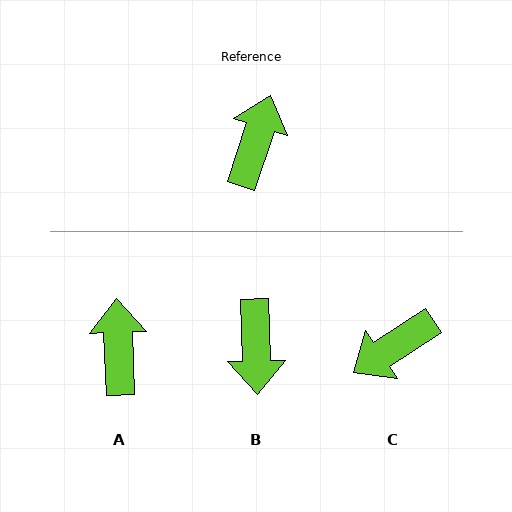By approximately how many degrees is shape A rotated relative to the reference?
Approximately 20 degrees counter-clockwise.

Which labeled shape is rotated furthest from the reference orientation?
B, about 160 degrees away.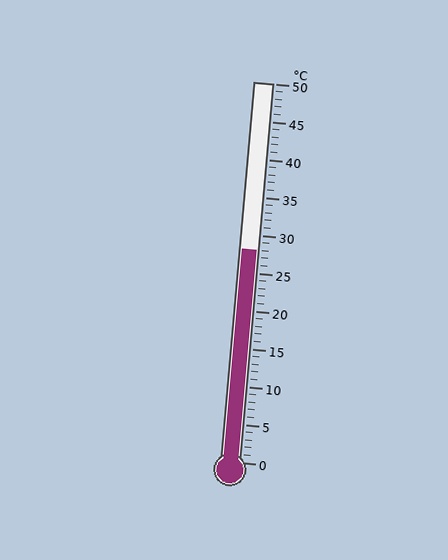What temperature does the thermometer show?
The thermometer shows approximately 28°C.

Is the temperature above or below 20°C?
The temperature is above 20°C.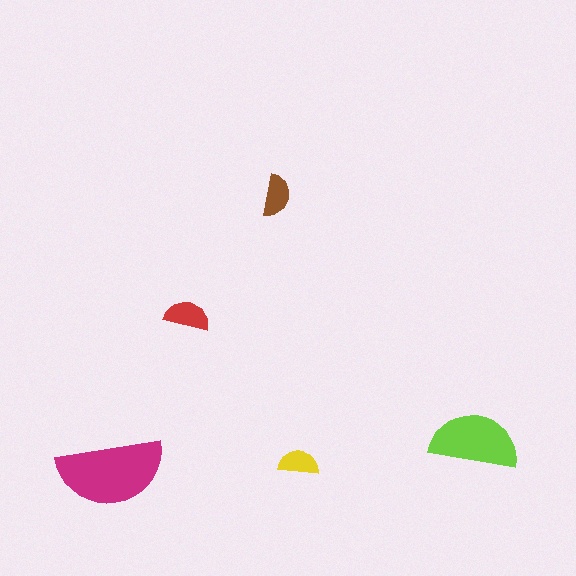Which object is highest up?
The brown semicircle is topmost.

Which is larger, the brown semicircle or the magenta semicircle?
The magenta one.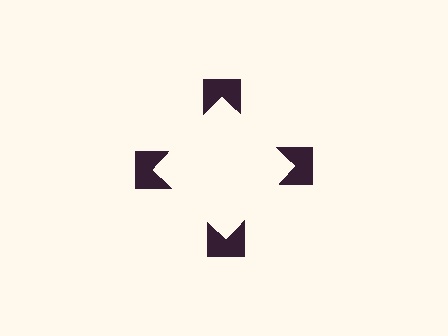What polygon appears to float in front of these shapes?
An illusory square — its edges are inferred from the aligned wedge cuts in the notched squares, not physically drawn.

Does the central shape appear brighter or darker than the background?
It typically appears slightly brighter than the background, even though no actual brightness change is drawn.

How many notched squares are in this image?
There are 4 — one at each vertex of the illusory square.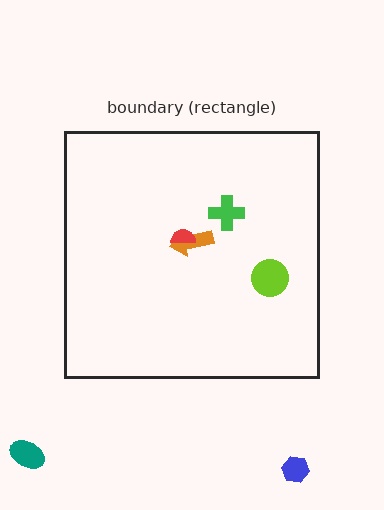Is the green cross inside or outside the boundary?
Inside.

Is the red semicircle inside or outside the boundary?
Inside.